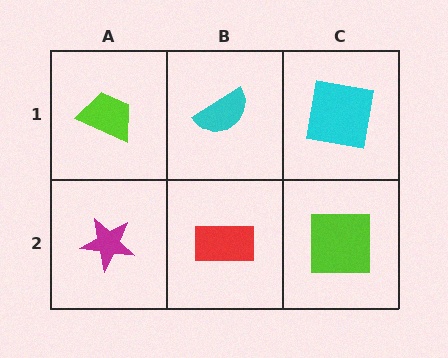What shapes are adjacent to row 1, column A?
A magenta star (row 2, column A), a cyan semicircle (row 1, column B).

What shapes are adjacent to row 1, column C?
A lime square (row 2, column C), a cyan semicircle (row 1, column B).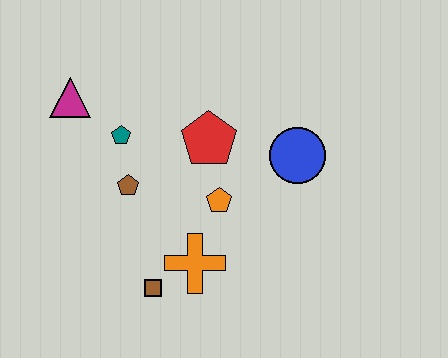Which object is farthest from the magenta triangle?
The blue circle is farthest from the magenta triangle.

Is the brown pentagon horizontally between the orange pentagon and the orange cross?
No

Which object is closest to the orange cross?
The brown square is closest to the orange cross.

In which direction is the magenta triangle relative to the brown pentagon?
The magenta triangle is above the brown pentagon.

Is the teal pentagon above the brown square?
Yes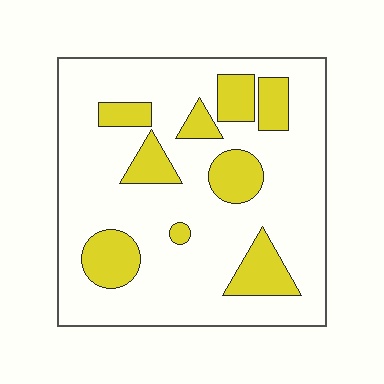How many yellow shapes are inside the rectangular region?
9.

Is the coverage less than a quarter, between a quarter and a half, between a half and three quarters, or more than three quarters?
Less than a quarter.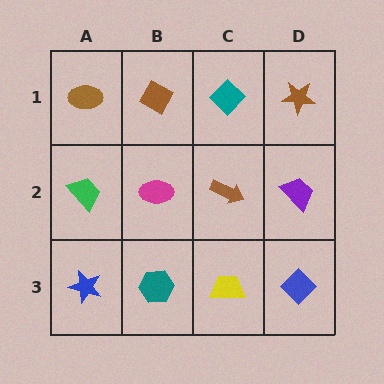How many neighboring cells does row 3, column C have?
3.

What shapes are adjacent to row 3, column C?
A brown arrow (row 2, column C), a teal hexagon (row 3, column B), a blue diamond (row 3, column D).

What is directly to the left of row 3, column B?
A blue star.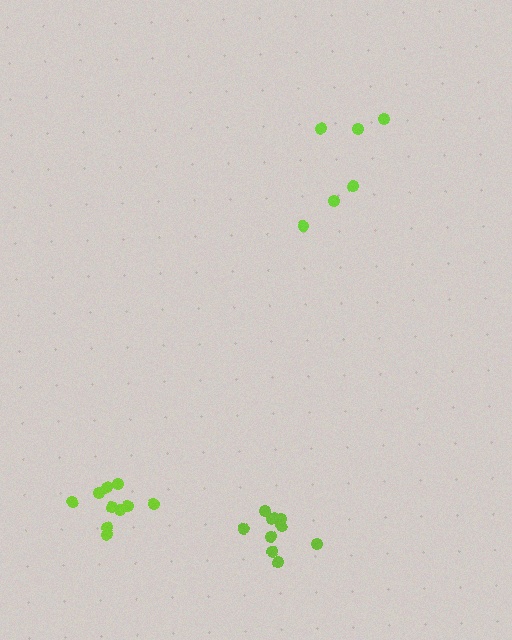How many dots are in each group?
Group 1: 6 dots, Group 2: 10 dots, Group 3: 10 dots (26 total).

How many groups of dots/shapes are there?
There are 3 groups.